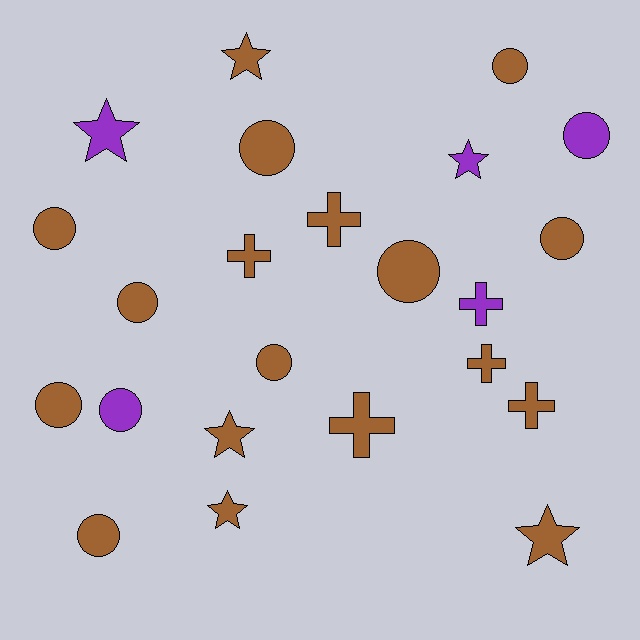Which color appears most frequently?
Brown, with 18 objects.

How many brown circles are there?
There are 9 brown circles.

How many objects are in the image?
There are 23 objects.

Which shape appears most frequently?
Circle, with 11 objects.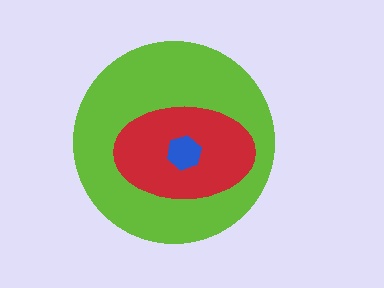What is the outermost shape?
The lime circle.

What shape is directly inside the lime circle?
The red ellipse.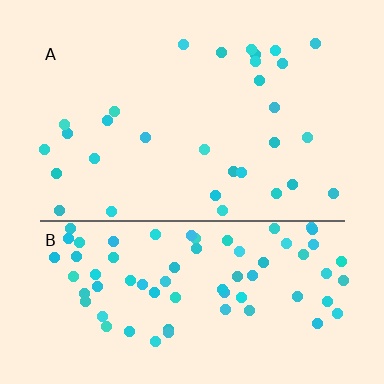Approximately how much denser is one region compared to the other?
Approximately 2.5× — region B over region A.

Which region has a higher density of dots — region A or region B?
B (the bottom).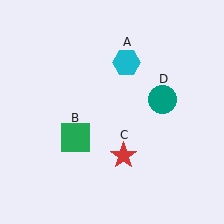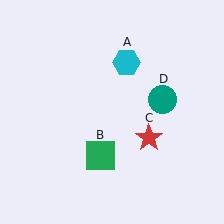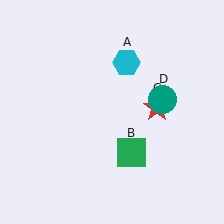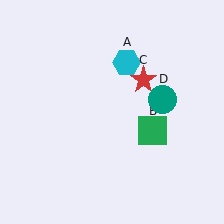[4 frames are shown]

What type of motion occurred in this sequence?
The green square (object B), red star (object C) rotated counterclockwise around the center of the scene.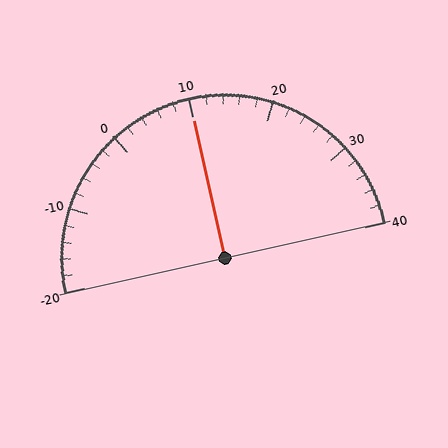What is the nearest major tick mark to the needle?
The nearest major tick mark is 10.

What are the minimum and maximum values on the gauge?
The gauge ranges from -20 to 40.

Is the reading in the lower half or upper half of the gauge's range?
The reading is in the upper half of the range (-20 to 40).